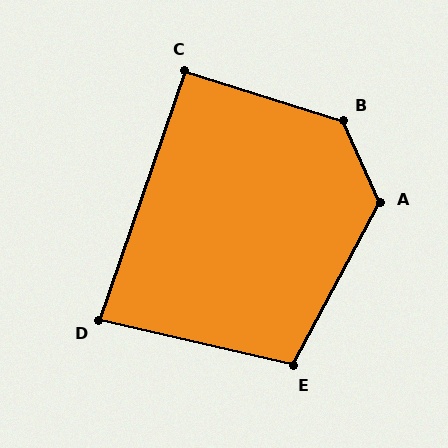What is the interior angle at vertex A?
Approximately 128 degrees (obtuse).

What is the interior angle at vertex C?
Approximately 92 degrees (approximately right).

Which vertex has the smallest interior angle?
D, at approximately 84 degrees.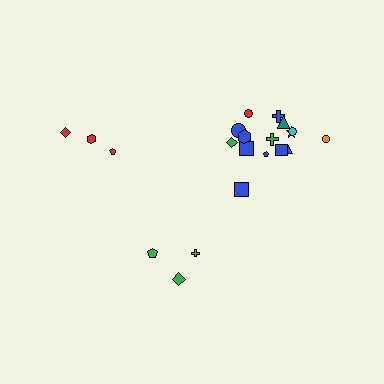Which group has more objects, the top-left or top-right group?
The top-right group.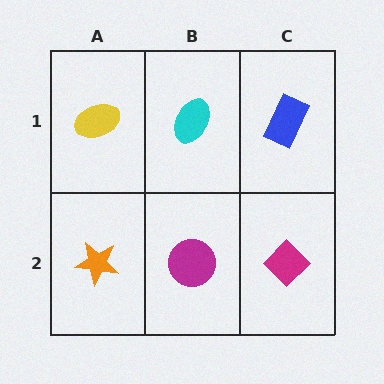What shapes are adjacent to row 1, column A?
An orange star (row 2, column A), a cyan ellipse (row 1, column B).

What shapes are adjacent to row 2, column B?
A cyan ellipse (row 1, column B), an orange star (row 2, column A), a magenta diamond (row 2, column C).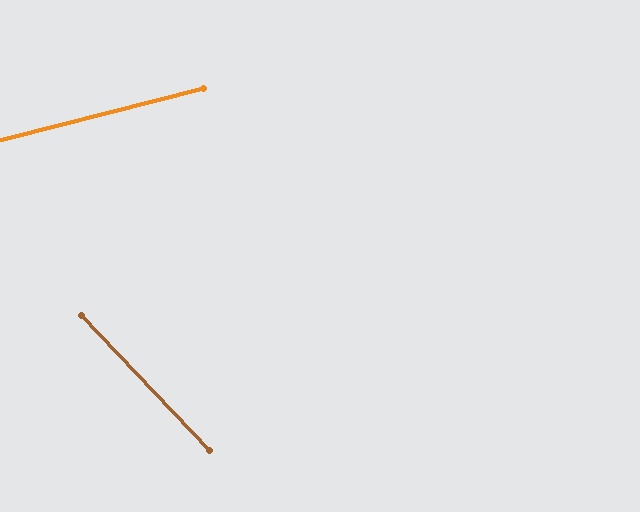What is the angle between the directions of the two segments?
Approximately 61 degrees.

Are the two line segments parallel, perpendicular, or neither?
Neither parallel nor perpendicular — they differ by about 61°.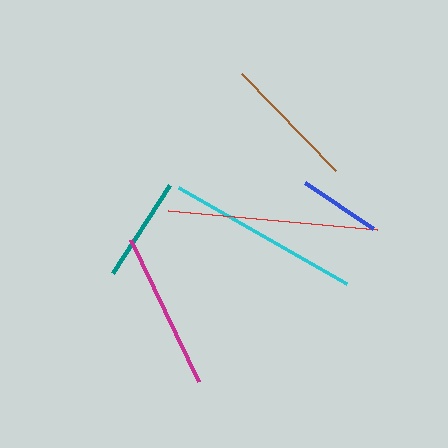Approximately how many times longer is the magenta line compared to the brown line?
The magenta line is approximately 1.2 times the length of the brown line.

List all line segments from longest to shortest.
From longest to shortest: red, cyan, magenta, brown, teal, blue.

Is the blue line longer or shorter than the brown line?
The brown line is longer than the blue line.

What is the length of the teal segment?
The teal segment is approximately 105 pixels long.